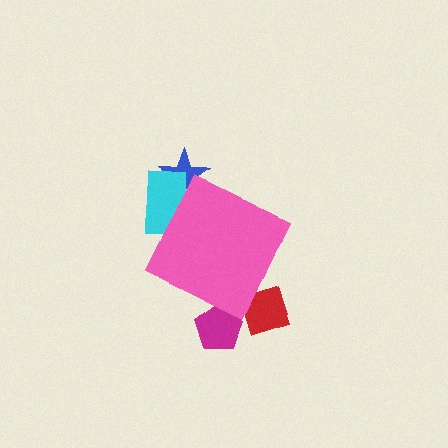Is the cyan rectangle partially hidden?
Yes, the cyan rectangle is partially hidden behind the pink diamond.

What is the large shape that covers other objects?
A pink diamond.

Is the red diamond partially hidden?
Yes, the red diamond is partially hidden behind the pink diamond.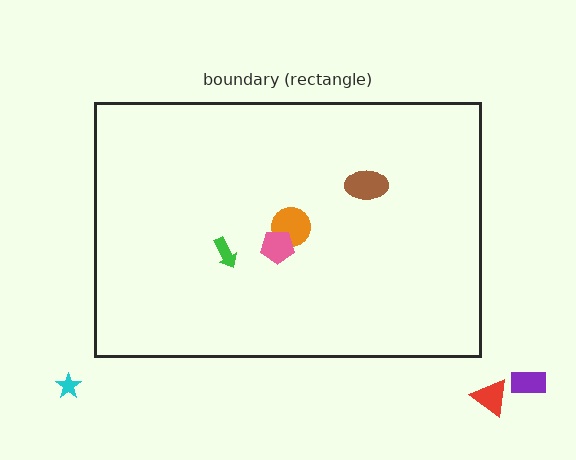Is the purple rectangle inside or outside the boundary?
Outside.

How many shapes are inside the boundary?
4 inside, 3 outside.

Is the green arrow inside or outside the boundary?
Inside.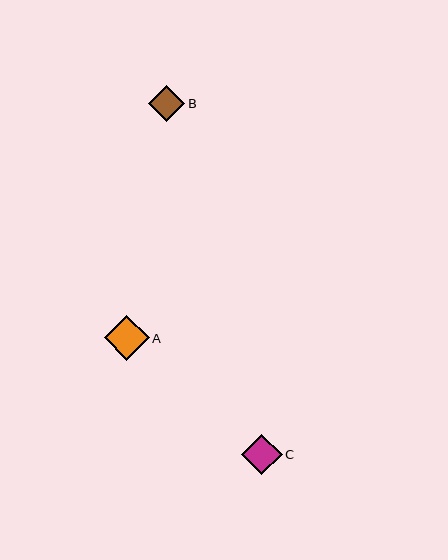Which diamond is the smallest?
Diamond B is the smallest with a size of approximately 36 pixels.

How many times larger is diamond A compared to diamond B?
Diamond A is approximately 1.2 times the size of diamond B.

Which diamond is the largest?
Diamond A is the largest with a size of approximately 45 pixels.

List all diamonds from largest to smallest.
From largest to smallest: A, C, B.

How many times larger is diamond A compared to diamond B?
Diamond A is approximately 1.2 times the size of diamond B.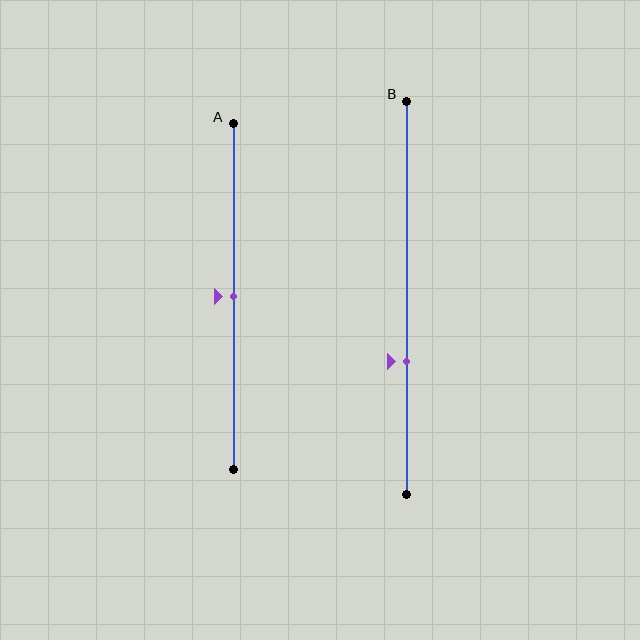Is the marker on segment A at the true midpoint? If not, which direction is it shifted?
Yes, the marker on segment A is at the true midpoint.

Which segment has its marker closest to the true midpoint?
Segment A has its marker closest to the true midpoint.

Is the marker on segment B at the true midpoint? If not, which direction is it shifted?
No, the marker on segment B is shifted downward by about 16% of the segment length.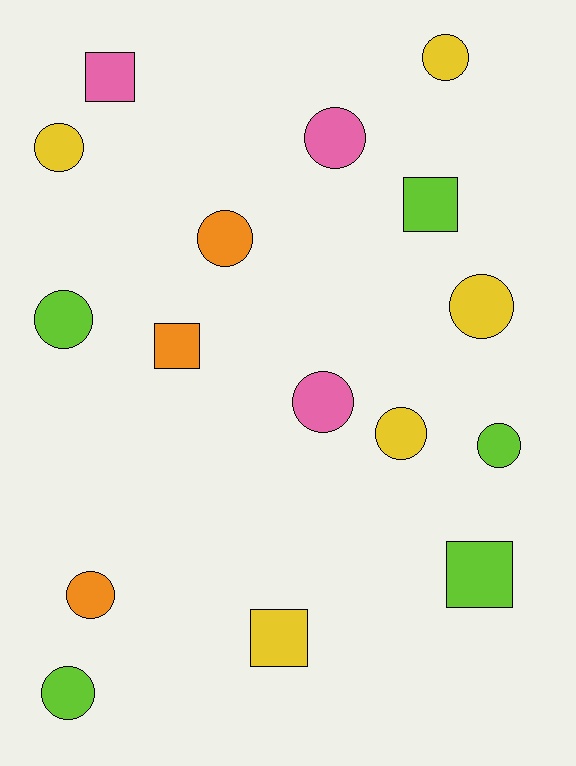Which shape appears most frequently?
Circle, with 11 objects.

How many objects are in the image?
There are 16 objects.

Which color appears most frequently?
Lime, with 5 objects.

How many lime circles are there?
There are 3 lime circles.